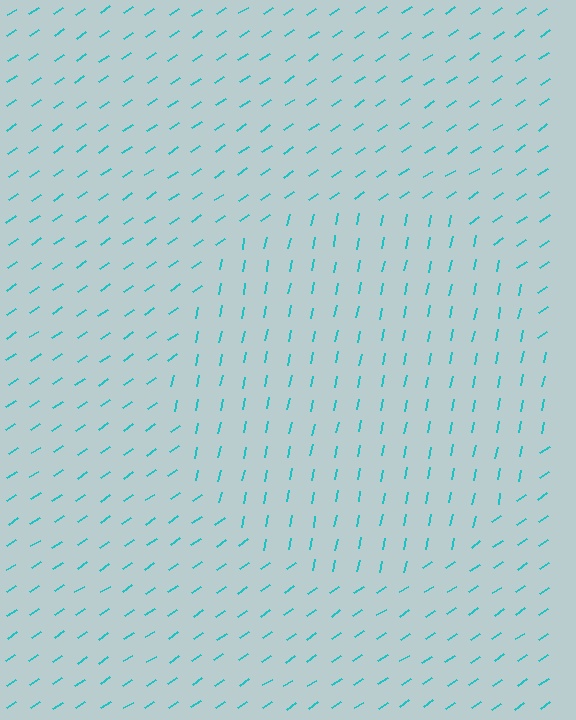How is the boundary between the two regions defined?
The boundary is defined purely by a change in line orientation (approximately 45 degrees difference). All lines are the same color and thickness.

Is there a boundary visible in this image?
Yes, there is a texture boundary formed by a change in line orientation.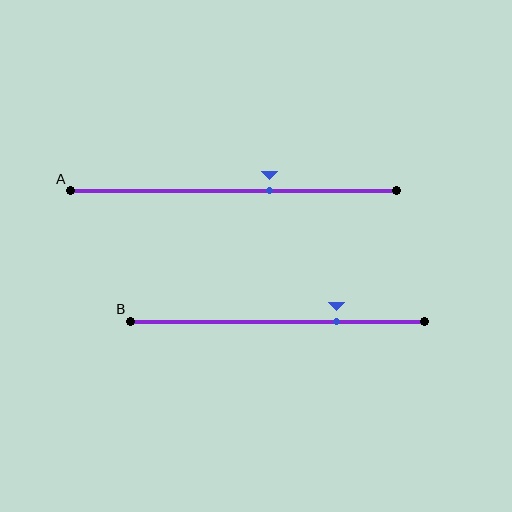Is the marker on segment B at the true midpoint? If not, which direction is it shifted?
No, the marker on segment B is shifted to the right by about 20% of the segment length.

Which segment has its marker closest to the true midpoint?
Segment A has its marker closest to the true midpoint.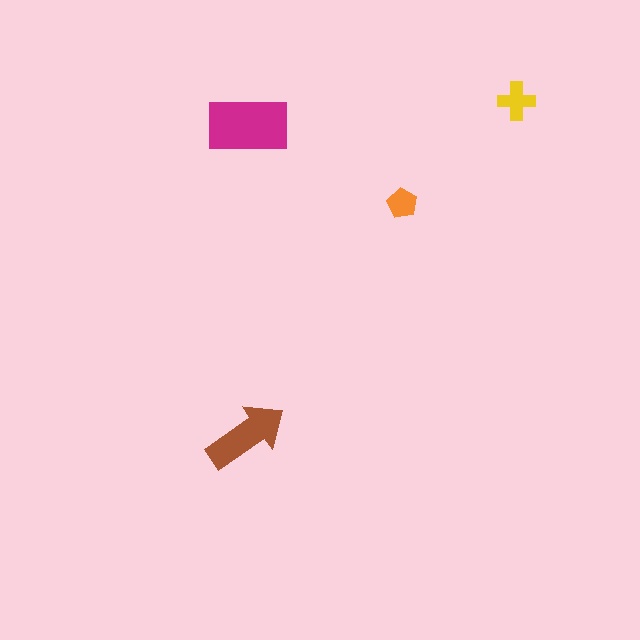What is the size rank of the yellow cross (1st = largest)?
3rd.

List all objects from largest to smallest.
The magenta rectangle, the brown arrow, the yellow cross, the orange pentagon.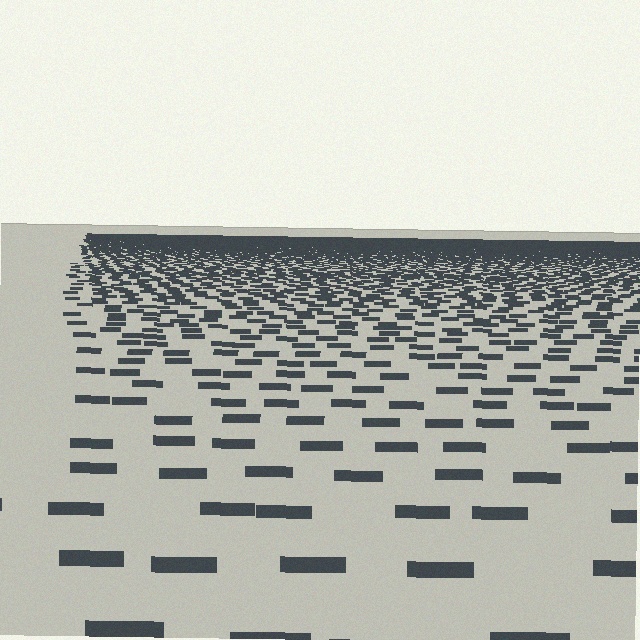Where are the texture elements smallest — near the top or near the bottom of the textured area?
Near the top.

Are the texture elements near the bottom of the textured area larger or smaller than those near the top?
Larger. Near the bottom, elements are closer to the viewer and appear at a bigger on-screen size.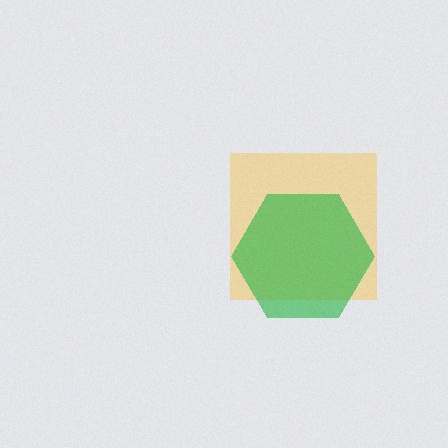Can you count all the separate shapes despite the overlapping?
Yes, there are 2 separate shapes.